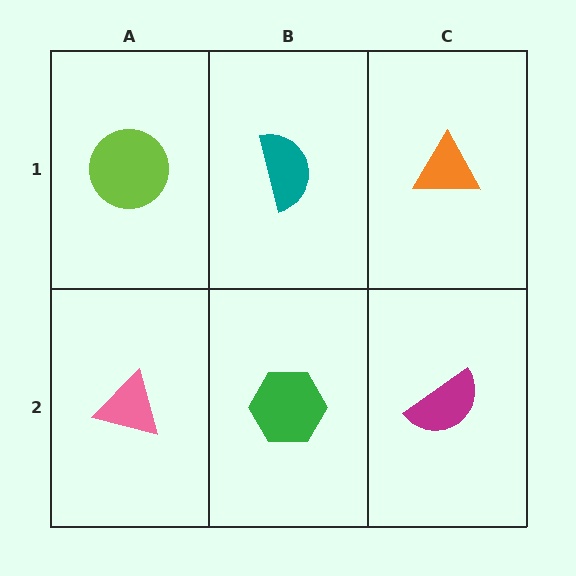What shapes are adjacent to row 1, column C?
A magenta semicircle (row 2, column C), a teal semicircle (row 1, column B).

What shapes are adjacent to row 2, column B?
A teal semicircle (row 1, column B), a pink triangle (row 2, column A), a magenta semicircle (row 2, column C).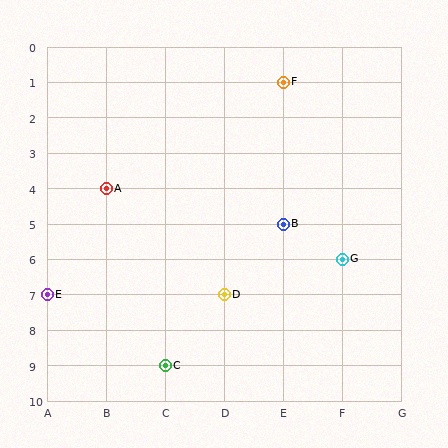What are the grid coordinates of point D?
Point D is at grid coordinates (D, 7).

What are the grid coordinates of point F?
Point F is at grid coordinates (E, 1).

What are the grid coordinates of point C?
Point C is at grid coordinates (C, 9).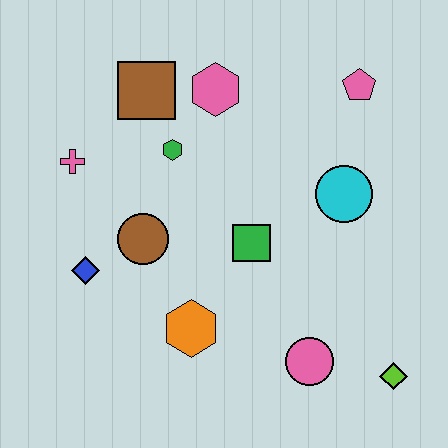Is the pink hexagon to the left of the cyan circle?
Yes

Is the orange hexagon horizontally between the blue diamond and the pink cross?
No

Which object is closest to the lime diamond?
The pink circle is closest to the lime diamond.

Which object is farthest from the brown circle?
The lime diamond is farthest from the brown circle.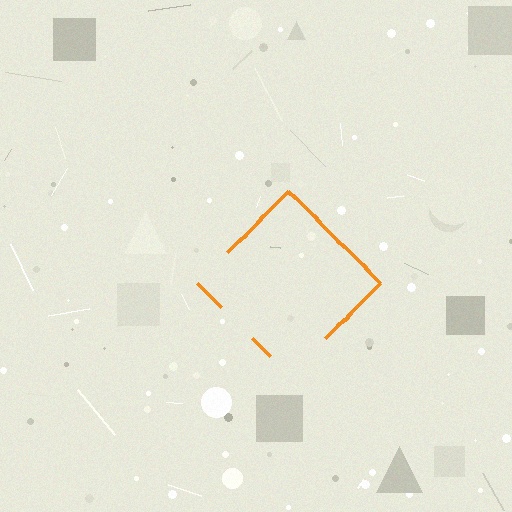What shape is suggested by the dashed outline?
The dashed outline suggests a diamond.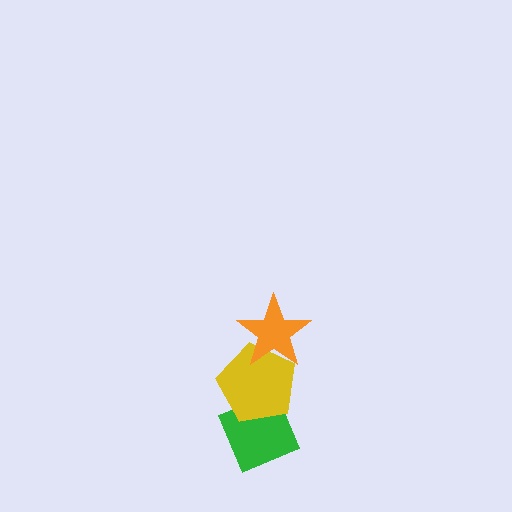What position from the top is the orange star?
The orange star is 1st from the top.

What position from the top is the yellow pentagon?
The yellow pentagon is 2nd from the top.